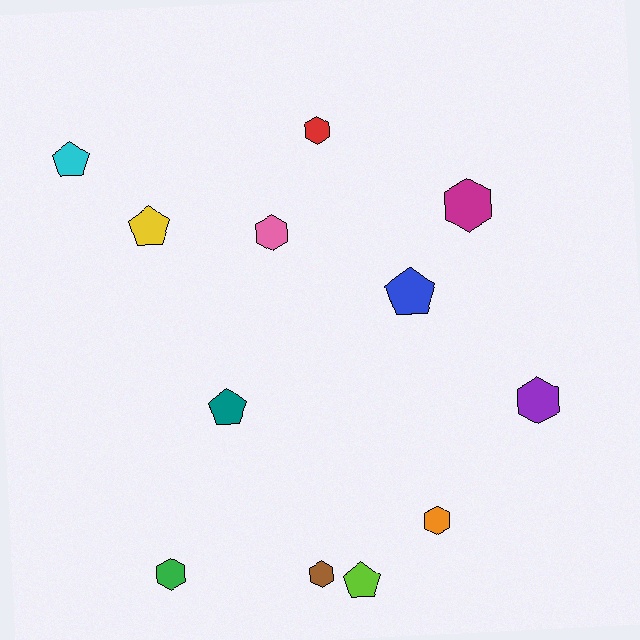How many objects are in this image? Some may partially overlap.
There are 12 objects.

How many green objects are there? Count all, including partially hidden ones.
There is 1 green object.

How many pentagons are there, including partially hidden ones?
There are 5 pentagons.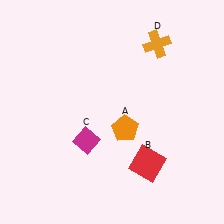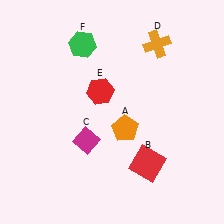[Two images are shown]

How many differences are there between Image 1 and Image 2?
There are 2 differences between the two images.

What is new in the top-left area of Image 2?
A red hexagon (E) was added in the top-left area of Image 2.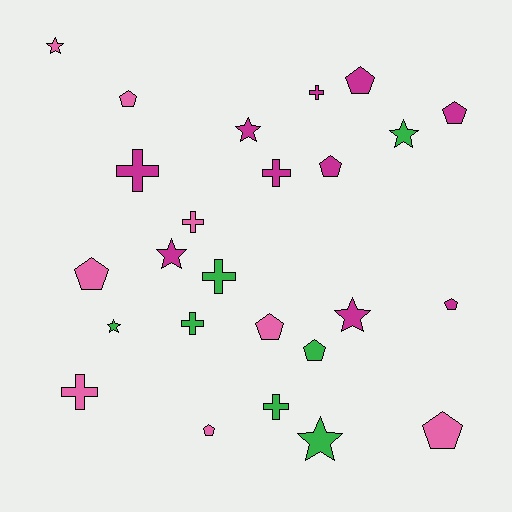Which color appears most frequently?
Magenta, with 10 objects.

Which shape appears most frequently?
Pentagon, with 10 objects.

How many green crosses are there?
There are 3 green crosses.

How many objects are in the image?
There are 25 objects.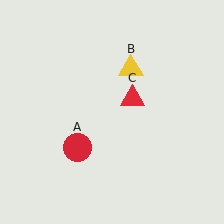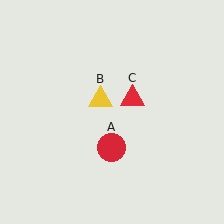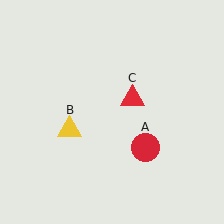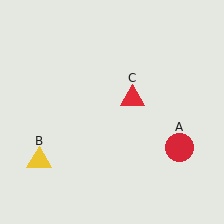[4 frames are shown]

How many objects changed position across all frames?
2 objects changed position: red circle (object A), yellow triangle (object B).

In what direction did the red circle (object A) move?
The red circle (object A) moved right.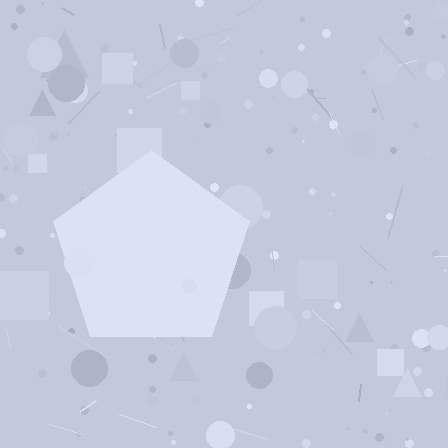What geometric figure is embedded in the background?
A pentagon is embedded in the background.